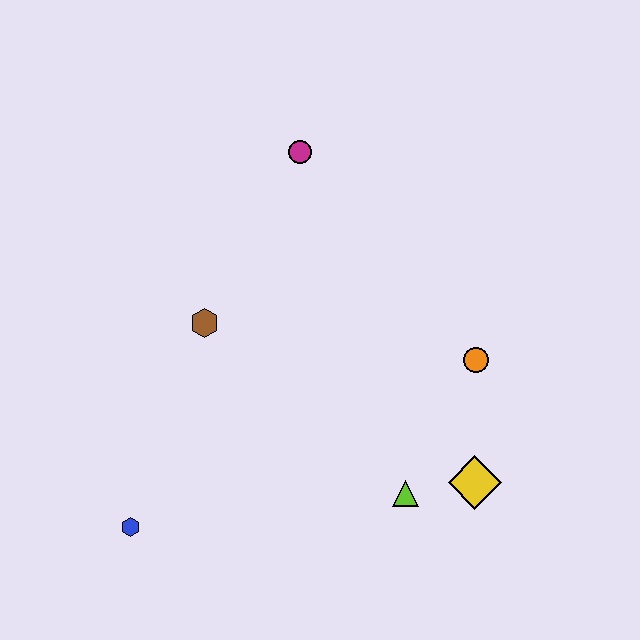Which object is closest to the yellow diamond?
The lime triangle is closest to the yellow diamond.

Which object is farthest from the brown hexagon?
The yellow diamond is farthest from the brown hexagon.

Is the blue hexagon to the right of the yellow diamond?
No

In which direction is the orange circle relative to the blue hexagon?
The orange circle is to the right of the blue hexagon.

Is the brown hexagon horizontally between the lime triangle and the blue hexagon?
Yes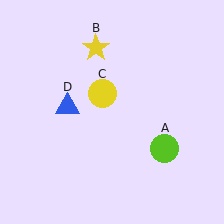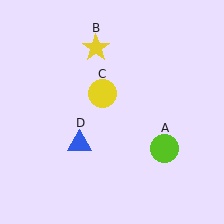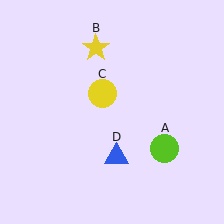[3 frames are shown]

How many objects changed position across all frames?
1 object changed position: blue triangle (object D).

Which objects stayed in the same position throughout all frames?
Lime circle (object A) and yellow star (object B) and yellow circle (object C) remained stationary.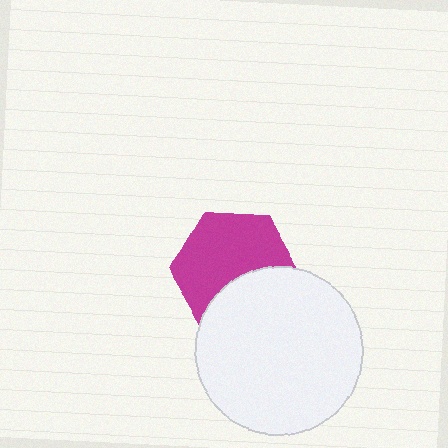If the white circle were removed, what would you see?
You would see the complete magenta hexagon.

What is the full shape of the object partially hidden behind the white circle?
The partially hidden object is a magenta hexagon.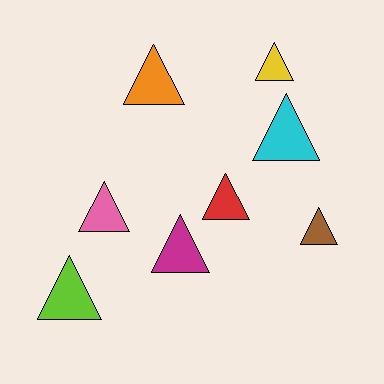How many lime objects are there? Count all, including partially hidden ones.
There is 1 lime object.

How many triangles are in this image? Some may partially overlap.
There are 8 triangles.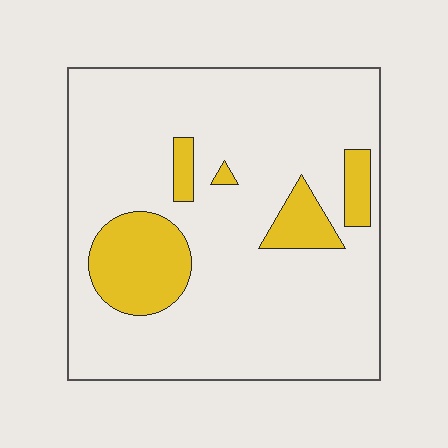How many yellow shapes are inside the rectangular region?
5.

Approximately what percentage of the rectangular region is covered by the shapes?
Approximately 15%.